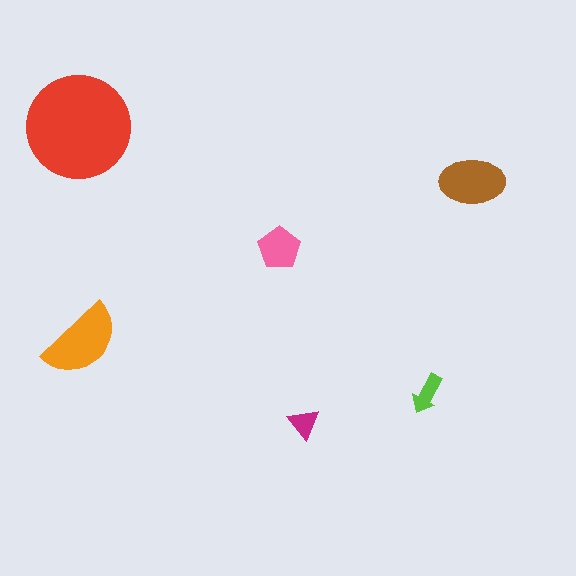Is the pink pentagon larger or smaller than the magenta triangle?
Larger.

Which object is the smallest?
The magenta triangle.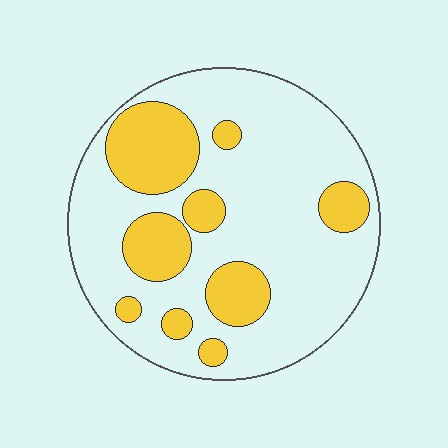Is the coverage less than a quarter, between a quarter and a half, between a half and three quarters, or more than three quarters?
Between a quarter and a half.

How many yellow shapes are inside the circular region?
9.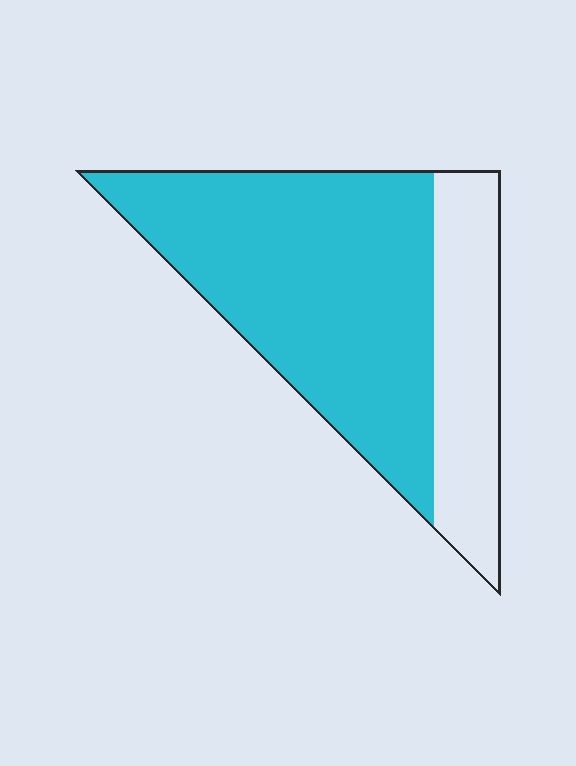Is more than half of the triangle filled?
Yes.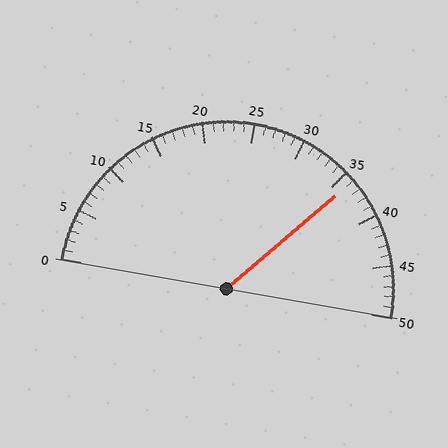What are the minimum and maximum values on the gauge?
The gauge ranges from 0 to 50.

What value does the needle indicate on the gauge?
The needle indicates approximately 36.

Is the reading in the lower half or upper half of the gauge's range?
The reading is in the upper half of the range (0 to 50).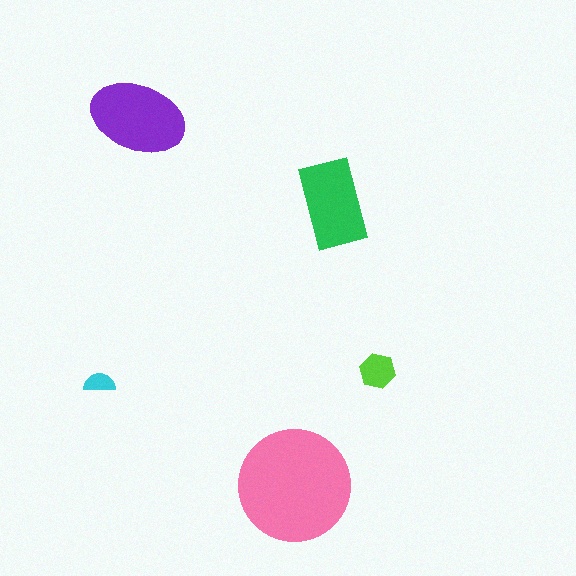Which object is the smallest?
The cyan semicircle.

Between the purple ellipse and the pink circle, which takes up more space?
The pink circle.